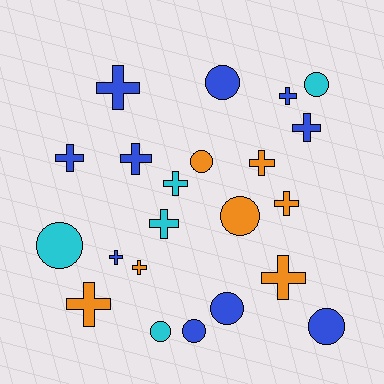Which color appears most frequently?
Blue, with 10 objects.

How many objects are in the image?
There are 22 objects.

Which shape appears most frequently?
Cross, with 13 objects.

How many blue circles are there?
There are 4 blue circles.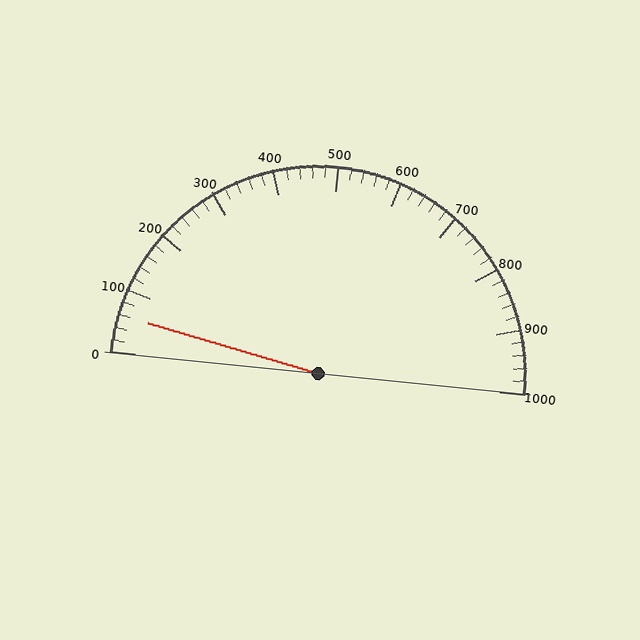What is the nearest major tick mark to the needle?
The nearest major tick mark is 100.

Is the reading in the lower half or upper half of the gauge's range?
The reading is in the lower half of the range (0 to 1000).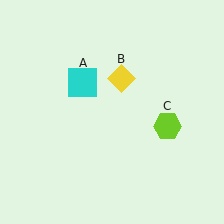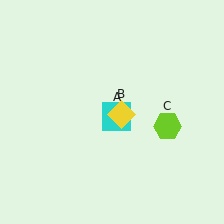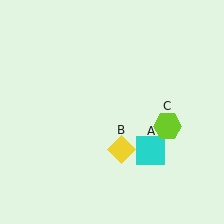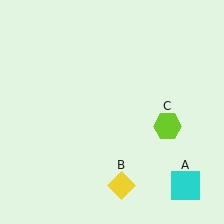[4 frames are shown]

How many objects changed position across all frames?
2 objects changed position: cyan square (object A), yellow diamond (object B).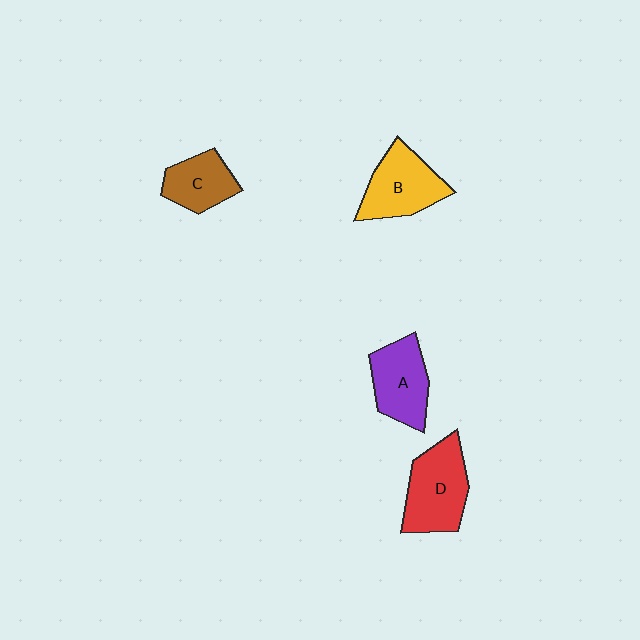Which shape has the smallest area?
Shape C (brown).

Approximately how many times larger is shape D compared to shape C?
Approximately 1.5 times.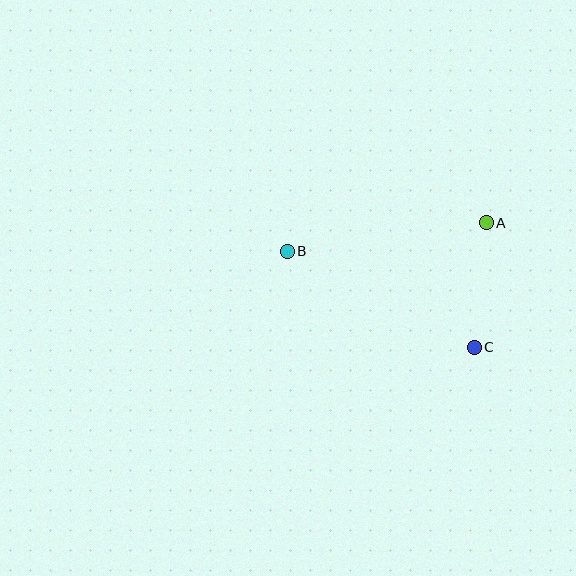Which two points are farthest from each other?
Points B and C are farthest from each other.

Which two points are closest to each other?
Points A and C are closest to each other.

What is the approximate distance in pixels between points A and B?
The distance between A and B is approximately 201 pixels.